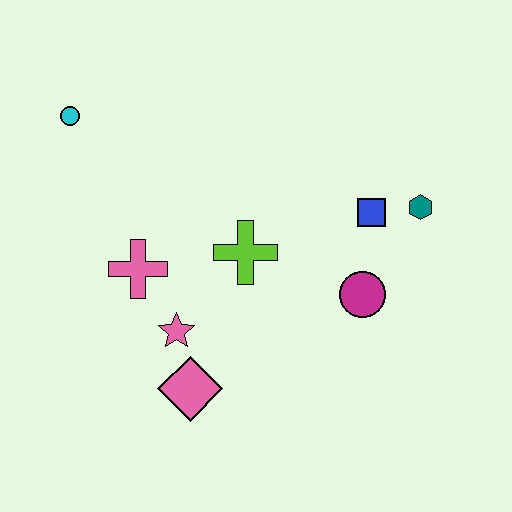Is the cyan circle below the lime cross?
No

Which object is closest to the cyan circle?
The pink cross is closest to the cyan circle.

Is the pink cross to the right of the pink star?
No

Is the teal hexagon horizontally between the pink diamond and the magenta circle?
No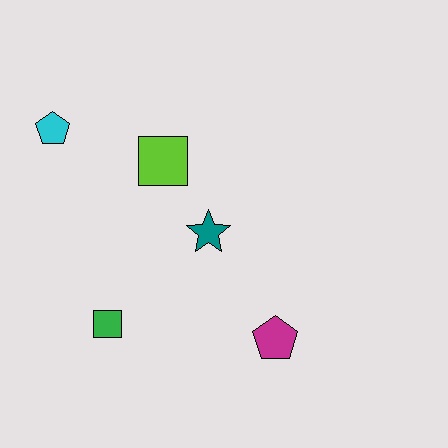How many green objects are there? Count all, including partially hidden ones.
There is 1 green object.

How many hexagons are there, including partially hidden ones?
There are no hexagons.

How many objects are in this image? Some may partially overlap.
There are 5 objects.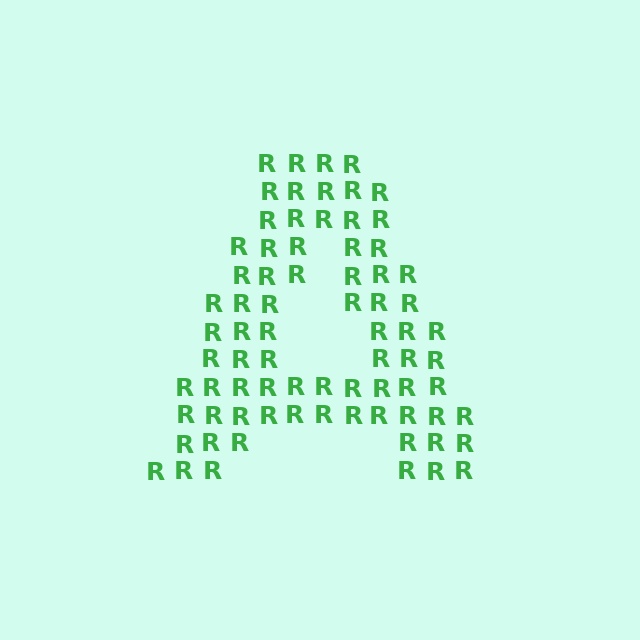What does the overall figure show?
The overall figure shows the letter A.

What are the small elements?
The small elements are letter R's.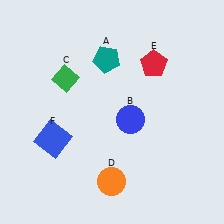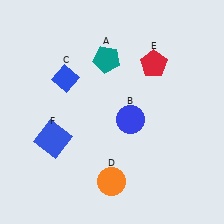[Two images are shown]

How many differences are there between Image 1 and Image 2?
There is 1 difference between the two images.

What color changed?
The diamond (C) changed from green in Image 1 to blue in Image 2.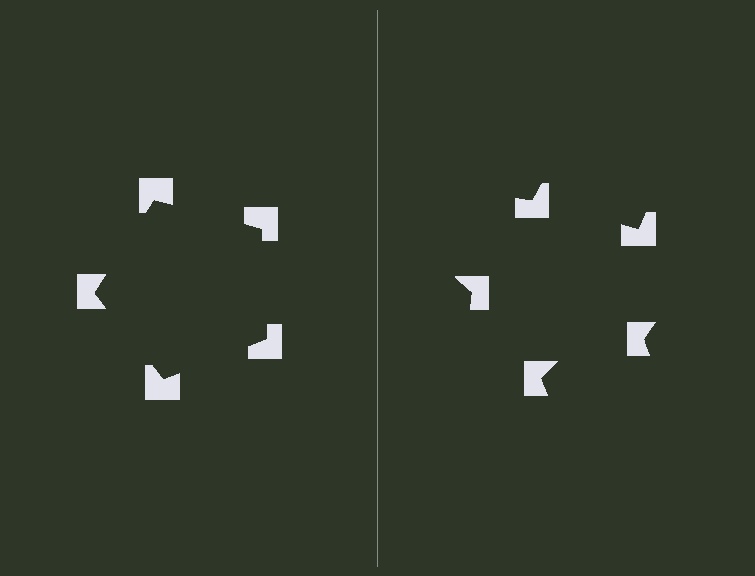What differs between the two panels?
The notched squares are positioned identically on both sides; only the wedge orientations differ. On the left they align to a pentagon; on the right they are misaligned.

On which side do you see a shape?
An illusory pentagon appears on the left side. On the right side the wedge cuts are rotated, so no coherent shape forms.